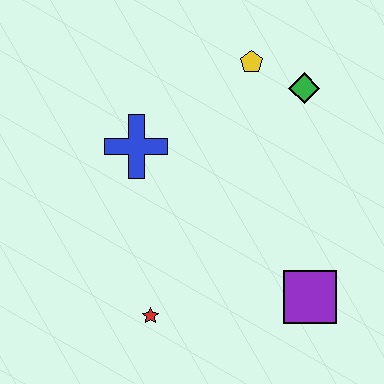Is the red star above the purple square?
No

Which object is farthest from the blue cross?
The purple square is farthest from the blue cross.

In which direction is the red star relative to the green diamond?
The red star is below the green diamond.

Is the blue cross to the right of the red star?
No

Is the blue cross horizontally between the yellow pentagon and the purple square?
No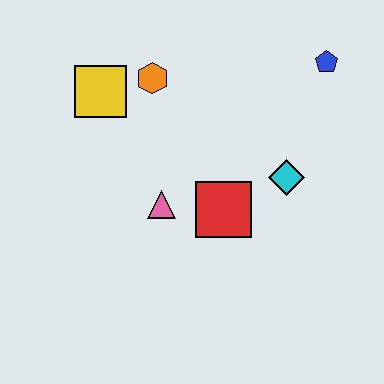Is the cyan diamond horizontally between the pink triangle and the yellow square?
No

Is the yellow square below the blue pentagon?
Yes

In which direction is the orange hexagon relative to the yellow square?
The orange hexagon is to the right of the yellow square.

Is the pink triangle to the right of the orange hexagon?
Yes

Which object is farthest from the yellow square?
The blue pentagon is farthest from the yellow square.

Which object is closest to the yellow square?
The orange hexagon is closest to the yellow square.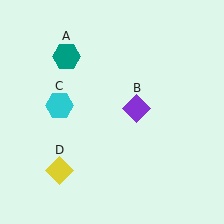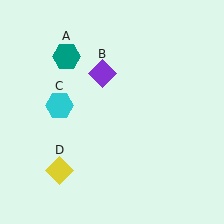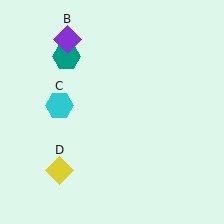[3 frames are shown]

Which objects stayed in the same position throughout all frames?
Teal hexagon (object A) and cyan hexagon (object C) and yellow diamond (object D) remained stationary.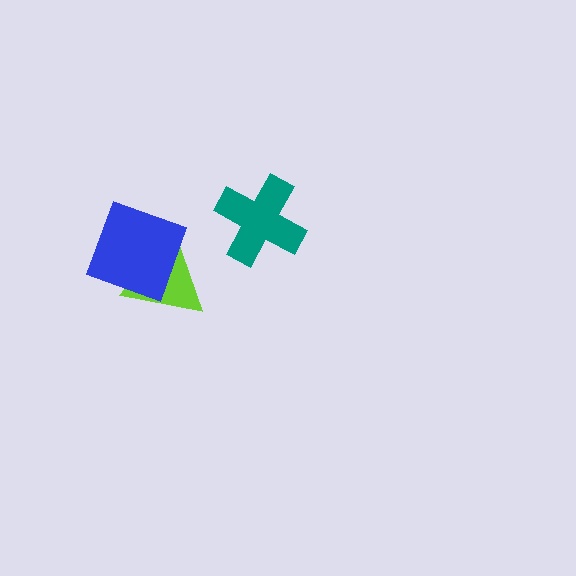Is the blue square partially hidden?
No, no other shape covers it.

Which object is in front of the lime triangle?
The blue square is in front of the lime triangle.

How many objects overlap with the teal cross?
0 objects overlap with the teal cross.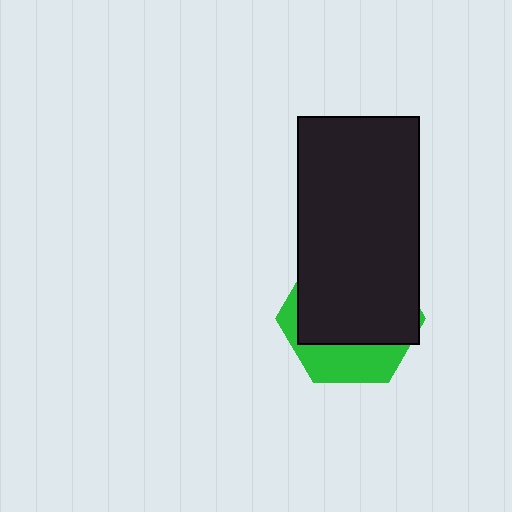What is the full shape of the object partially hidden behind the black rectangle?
The partially hidden object is a green hexagon.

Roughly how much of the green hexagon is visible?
A small part of it is visible (roughly 31%).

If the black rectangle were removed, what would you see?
You would see the complete green hexagon.